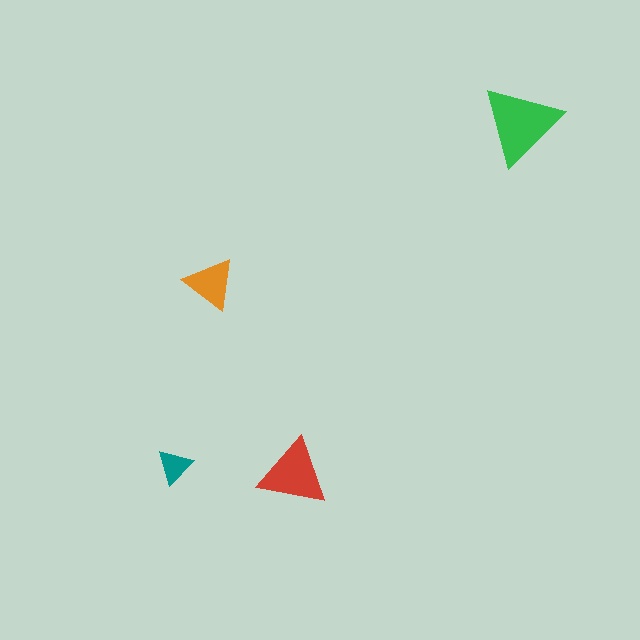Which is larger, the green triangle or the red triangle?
The green one.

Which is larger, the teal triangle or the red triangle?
The red one.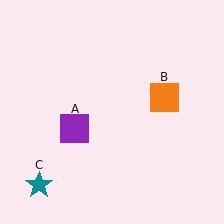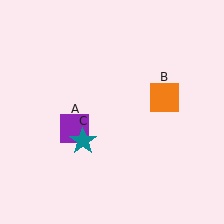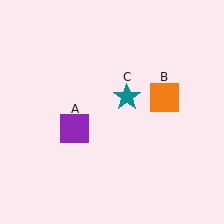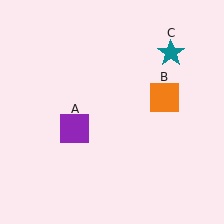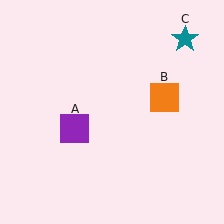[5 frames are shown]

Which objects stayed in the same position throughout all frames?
Purple square (object A) and orange square (object B) remained stationary.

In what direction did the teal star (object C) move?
The teal star (object C) moved up and to the right.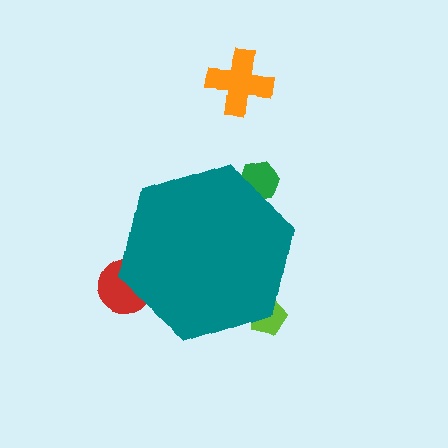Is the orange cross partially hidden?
No, the orange cross is fully visible.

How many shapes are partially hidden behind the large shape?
3 shapes are partially hidden.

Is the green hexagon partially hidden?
Yes, the green hexagon is partially hidden behind the teal hexagon.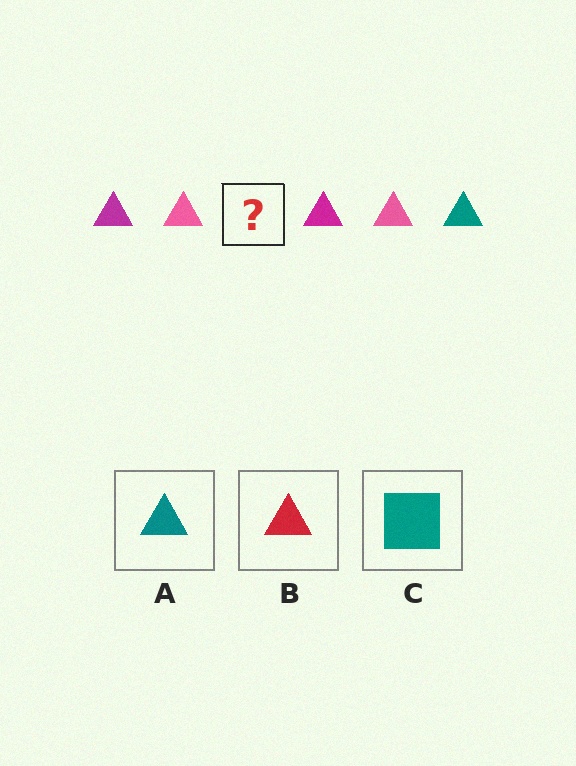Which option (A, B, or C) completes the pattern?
A.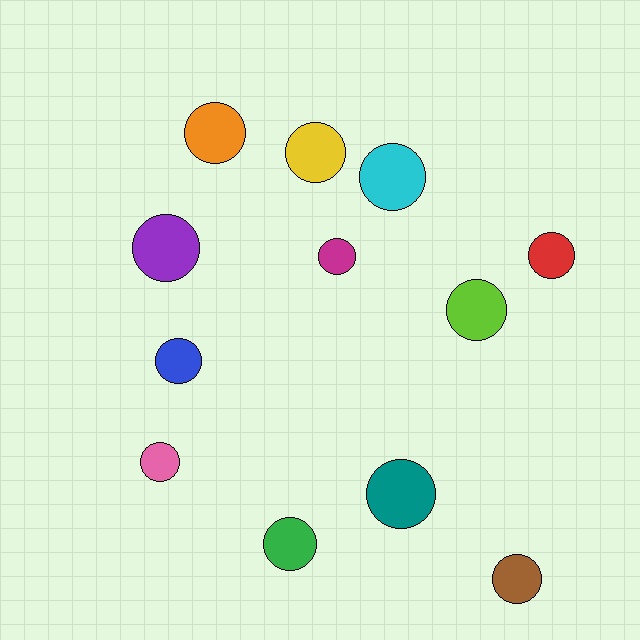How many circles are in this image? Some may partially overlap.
There are 12 circles.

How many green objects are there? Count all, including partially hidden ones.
There is 1 green object.